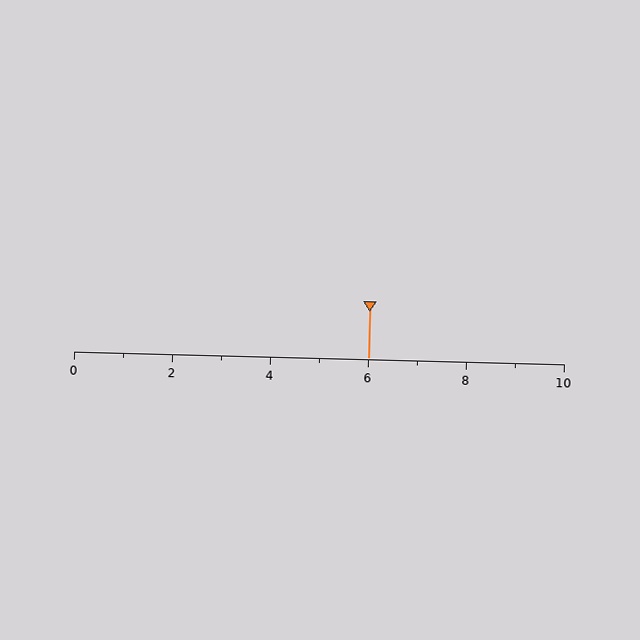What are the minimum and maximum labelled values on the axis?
The axis runs from 0 to 10.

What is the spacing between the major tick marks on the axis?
The major ticks are spaced 2 apart.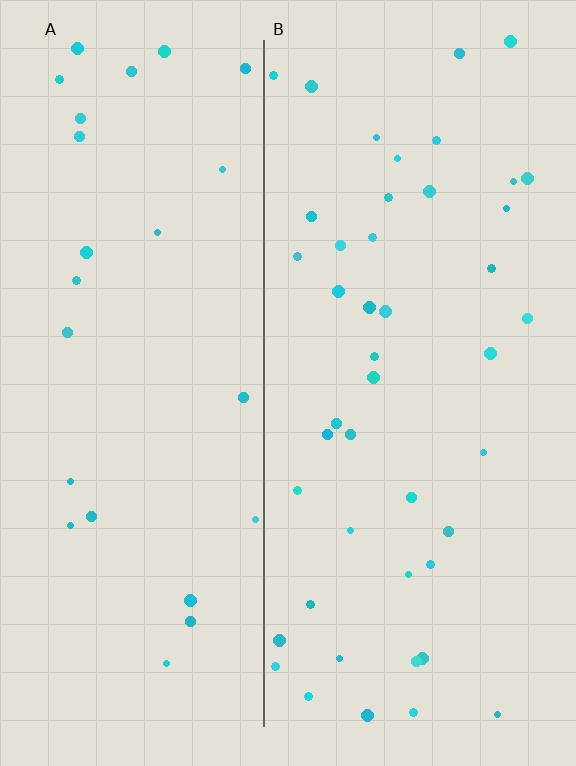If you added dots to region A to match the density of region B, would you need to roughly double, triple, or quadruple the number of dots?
Approximately double.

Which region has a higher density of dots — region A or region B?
B (the right).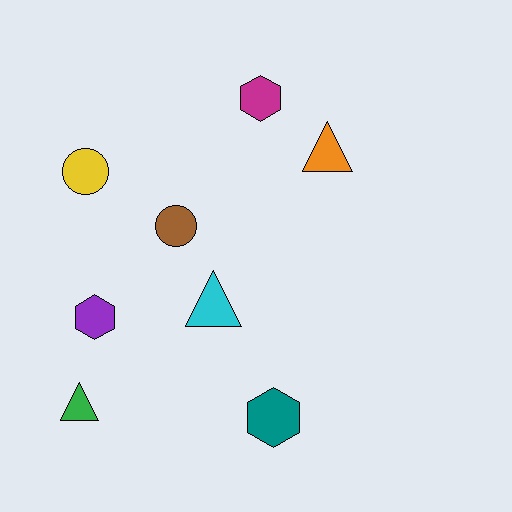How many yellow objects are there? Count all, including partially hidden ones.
There is 1 yellow object.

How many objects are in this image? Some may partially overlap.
There are 8 objects.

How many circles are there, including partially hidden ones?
There are 2 circles.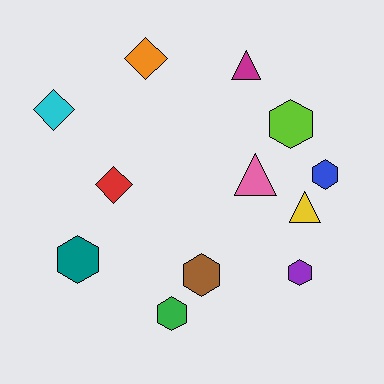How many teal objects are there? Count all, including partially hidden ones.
There is 1 teal object.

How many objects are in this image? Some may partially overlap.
There are 12 objects.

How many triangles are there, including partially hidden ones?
There are 3 triangles.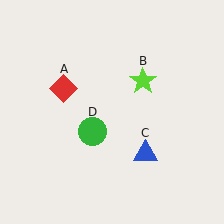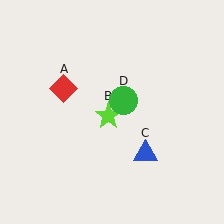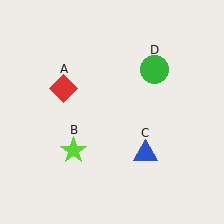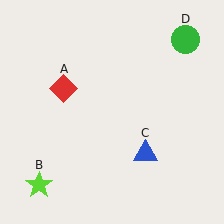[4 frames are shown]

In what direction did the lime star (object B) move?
The lime star (object B) moved down and to the left.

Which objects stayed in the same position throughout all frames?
Red diamond (object A) and blue triangle (object C) remained stationary.